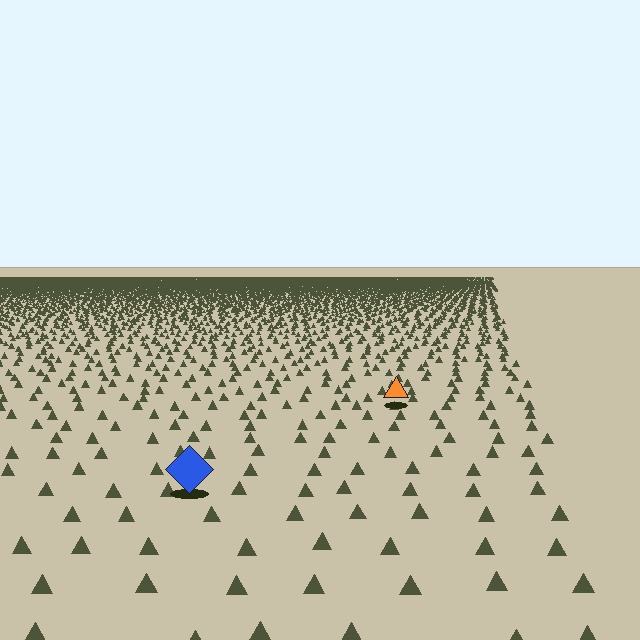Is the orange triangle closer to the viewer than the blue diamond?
No. The blue diamond is closer — you can tell from the texture gradient: the ground texture is coarser near it.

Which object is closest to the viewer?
The blue diamond is closest. The texture marks near it are larger and more spread out.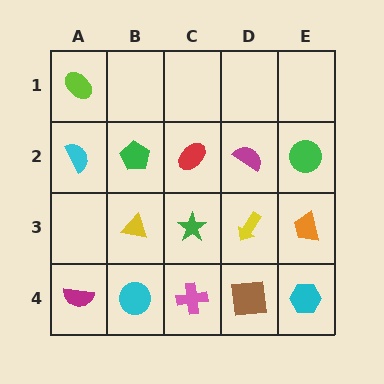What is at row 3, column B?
A yellow triangle.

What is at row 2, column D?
A magenta semicircle.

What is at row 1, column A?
A lime ellipse.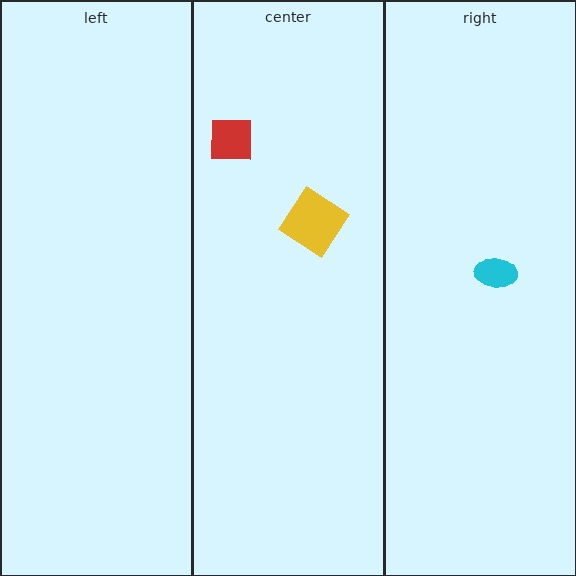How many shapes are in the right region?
1.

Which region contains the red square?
The center region.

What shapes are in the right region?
The cyan ellipse.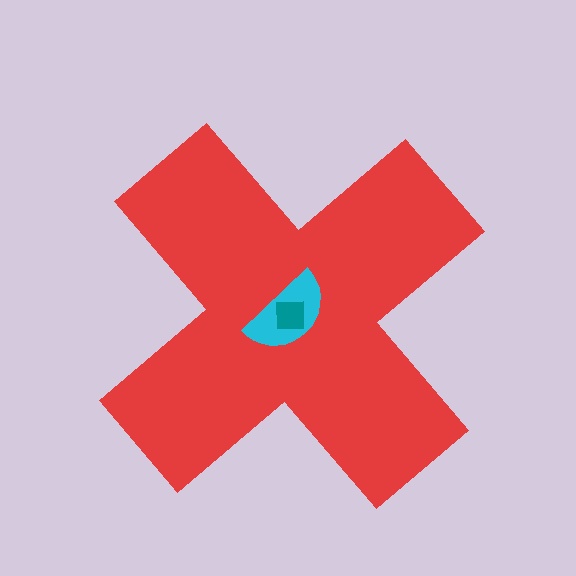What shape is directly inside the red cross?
The cyan semicircle.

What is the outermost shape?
The red cross.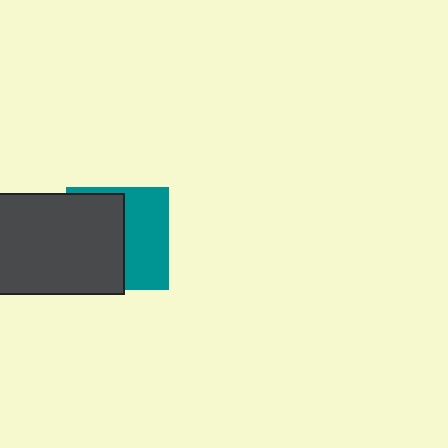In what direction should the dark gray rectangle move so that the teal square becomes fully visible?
The dark gray rectangle should move left. That is the shortest direction to clear the overlap and leave the teal square fully visible.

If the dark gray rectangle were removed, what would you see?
You would see the complete teal square.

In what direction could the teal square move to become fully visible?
The teal square could move right. That would shift it out from behind the dark gray rectangle entirely.